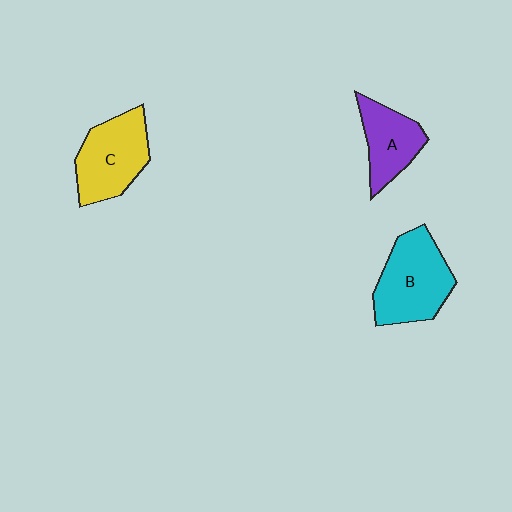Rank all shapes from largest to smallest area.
From largest to smallest: B (cyan), C (yellow), A (purple).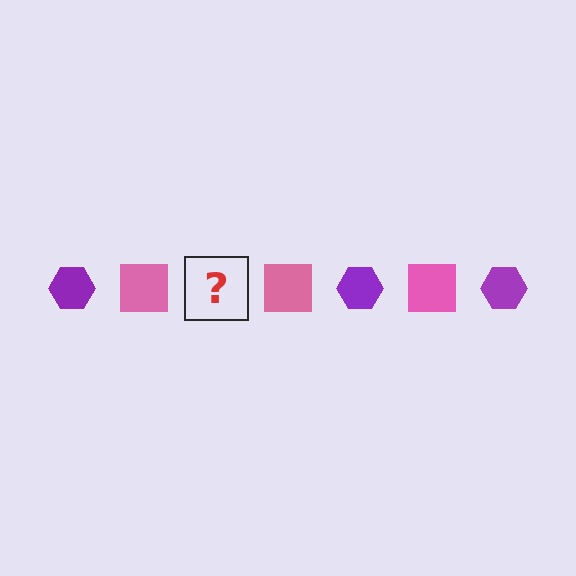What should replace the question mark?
The question mark should be replaced with a purple hexagon.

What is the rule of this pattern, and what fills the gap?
The rule is that the pattern alternates between purple hexagon and pink square. The gap should be filled with a purple hexagon.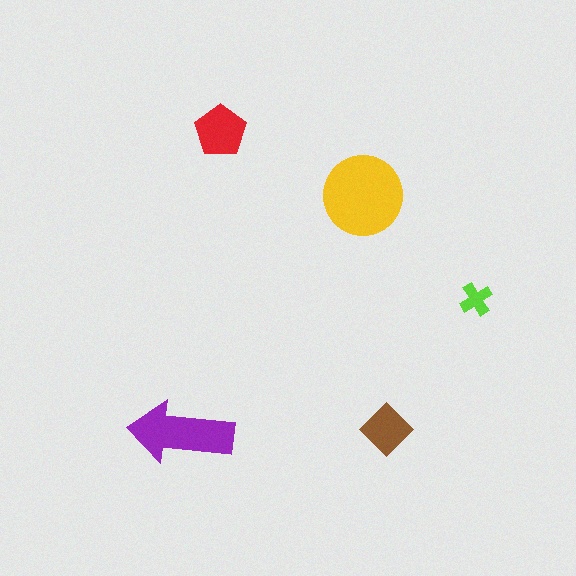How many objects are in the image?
There are 5 objects in the image.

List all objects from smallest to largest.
The lime cross, the brown diamond, the red pentagon, the purple arrow, the yellow circle.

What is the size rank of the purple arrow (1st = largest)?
2nd.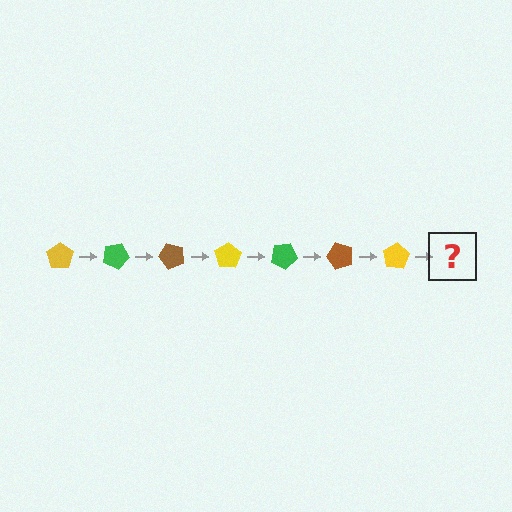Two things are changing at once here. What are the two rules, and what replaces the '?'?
The two rules are that it rotates 25 degrees each step and the color cycles through yellow, green, and brown. The '?' should be a green pentagon, rotated 175 degrees from the start.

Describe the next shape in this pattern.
It should be a green pentagon, rotated 175 degrees from the start.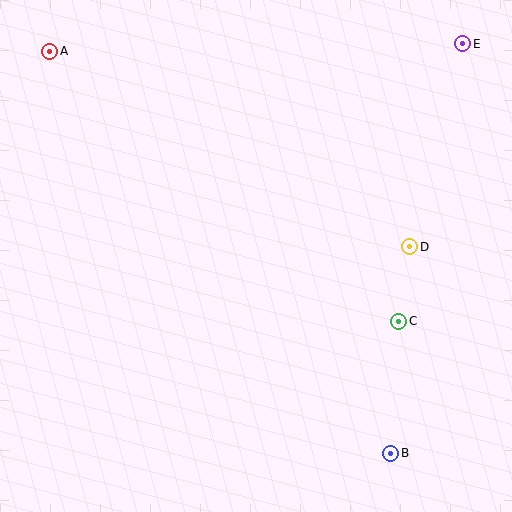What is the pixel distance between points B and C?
The distance between B and C is 132 pixels.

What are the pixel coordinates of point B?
Point B is at (391, 453).